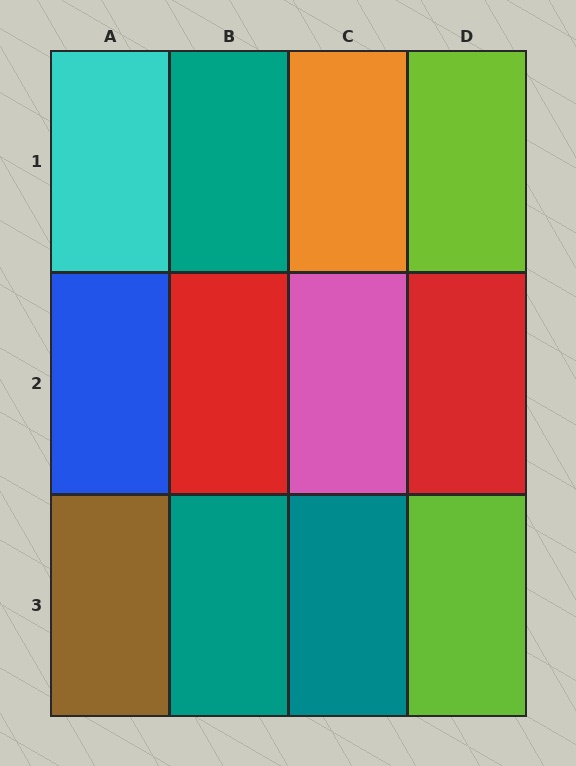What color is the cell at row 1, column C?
Orange.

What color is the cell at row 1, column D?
Lime.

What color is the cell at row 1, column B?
Teal.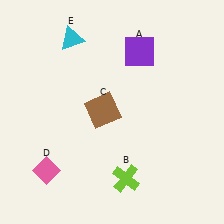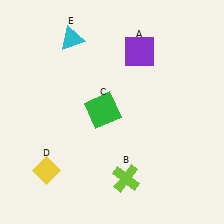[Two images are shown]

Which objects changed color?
C changed from brown to green. D changed from pink to yellow.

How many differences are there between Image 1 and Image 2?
There are 2 differences between the two images.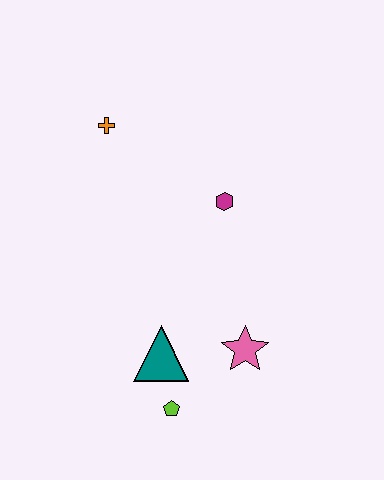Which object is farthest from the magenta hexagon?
The lime pentagon is farthest from the magenta hexagon.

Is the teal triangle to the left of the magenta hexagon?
Yes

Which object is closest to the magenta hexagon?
The orange cross is closest to the magenta hexagon.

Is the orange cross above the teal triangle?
Yes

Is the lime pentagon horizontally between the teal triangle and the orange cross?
No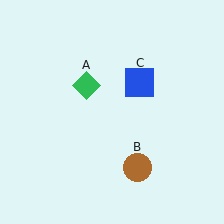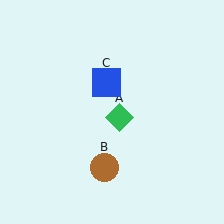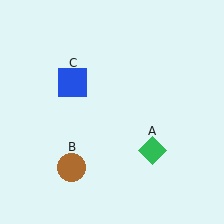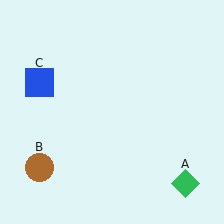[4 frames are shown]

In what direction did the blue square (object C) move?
The blue square (object C) moved left.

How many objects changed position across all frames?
3 objects changed position: green diamond (object A), brown circle (object B), blue square (object C).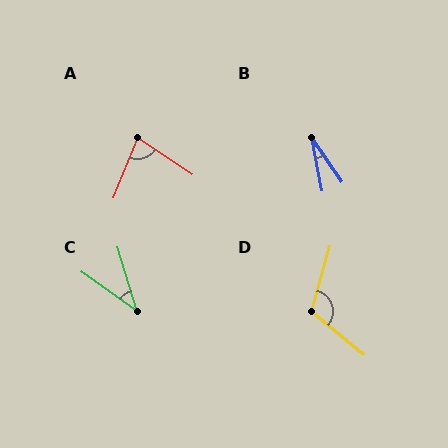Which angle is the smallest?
B, at approximately 23 degrees.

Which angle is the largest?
D, at approximately 113 degrees.